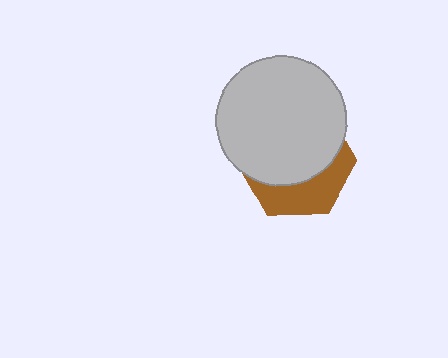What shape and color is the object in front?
The object in front is a light gray circle.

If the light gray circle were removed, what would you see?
You would see the complete brown hexagon.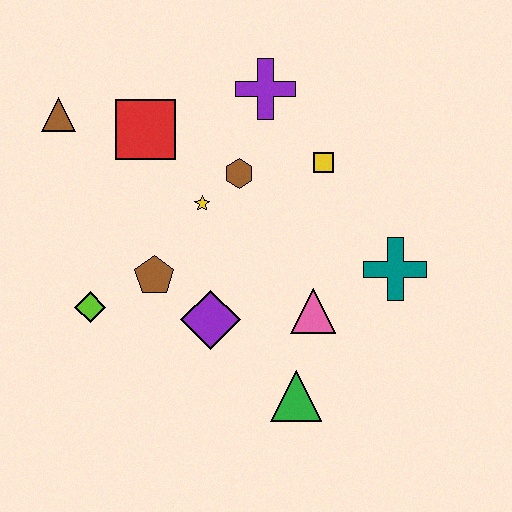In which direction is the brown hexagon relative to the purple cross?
The brown hexagon is below the purple cross.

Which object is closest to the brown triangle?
The red square is closest to the brown triangle.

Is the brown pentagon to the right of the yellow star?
No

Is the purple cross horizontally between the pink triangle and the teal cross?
No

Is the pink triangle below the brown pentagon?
Yes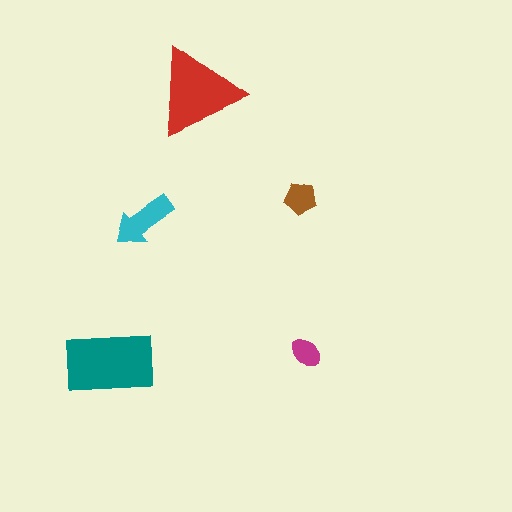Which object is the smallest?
The magenta ellipse.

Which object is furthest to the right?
The brown pentagon is rightmost.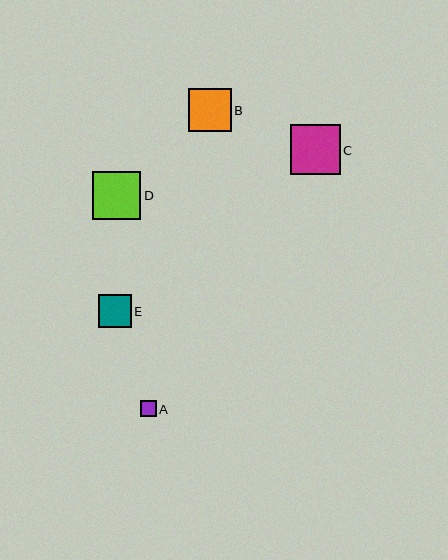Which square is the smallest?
Square A is the smallest with a size of approximately 15 pixels.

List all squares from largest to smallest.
From largest to smallest: C, D, B, E, A.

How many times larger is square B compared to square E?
Square B is approximately 1.3 times the size of square E.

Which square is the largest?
Square C is the largest with a size of approximately 50 pixels.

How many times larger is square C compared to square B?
Square C is approximately 1.2 times the size of square B.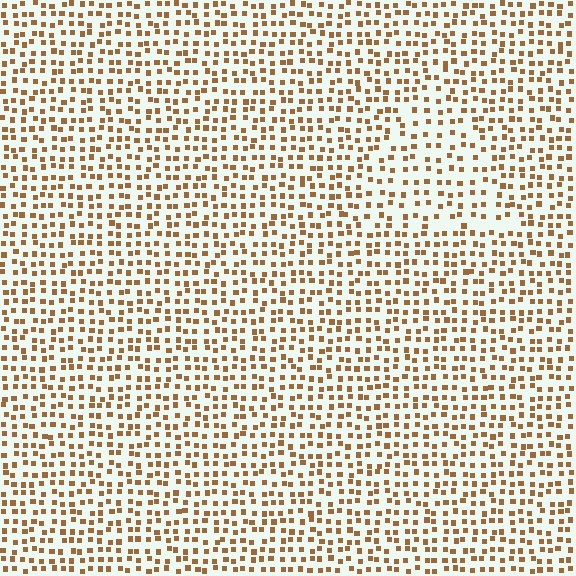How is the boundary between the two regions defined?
The boundary is defined by a change in element density (approximately 1.5x ratio). All elements are the same color, size, and shape.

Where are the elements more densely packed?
The elements are more densely packed outside the triangle boundary.